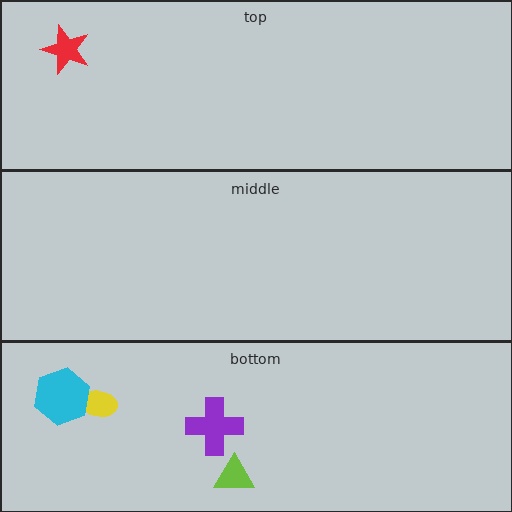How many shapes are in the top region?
1.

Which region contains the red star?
The top region.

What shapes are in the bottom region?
The lime triangle, the yellow ellipse, the cyan hexagon, the purple cross.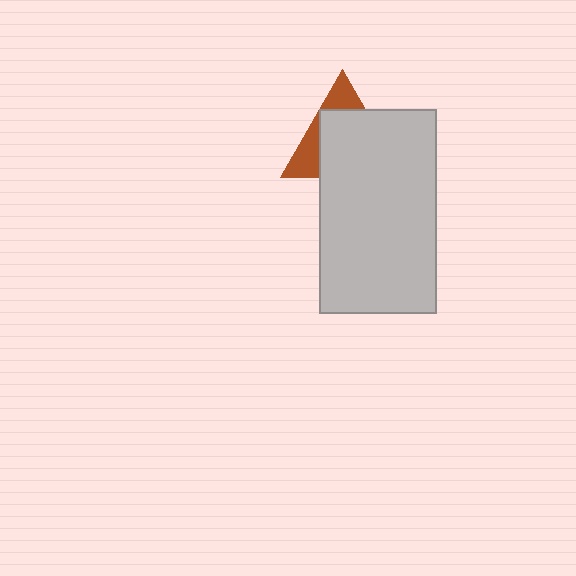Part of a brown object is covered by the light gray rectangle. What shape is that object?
It is a triangle.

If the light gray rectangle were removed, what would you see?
You would see the complete brown triangle.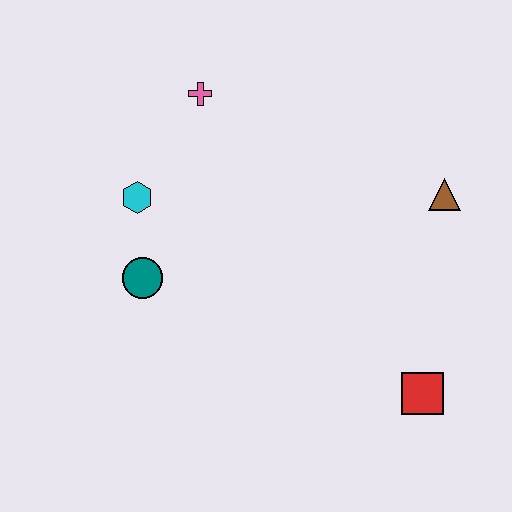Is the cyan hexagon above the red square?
Yes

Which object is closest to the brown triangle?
The red square is closest to the brown triangle.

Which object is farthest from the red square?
The pink cross is farthest from the red square.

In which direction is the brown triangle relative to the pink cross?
The brown triangle is to the right of the pink cross.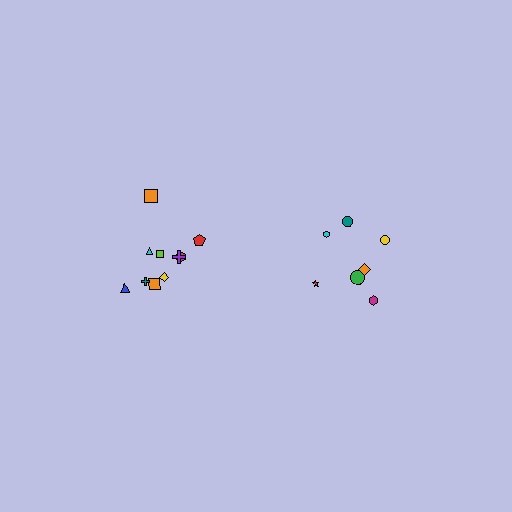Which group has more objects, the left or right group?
The left group.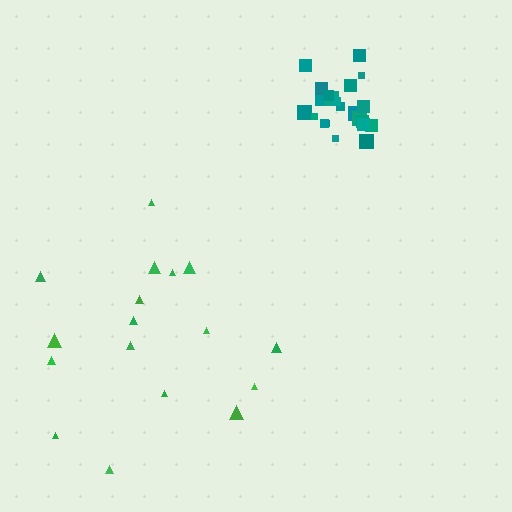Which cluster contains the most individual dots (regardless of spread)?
Teal (22).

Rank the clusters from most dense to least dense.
teal, green.